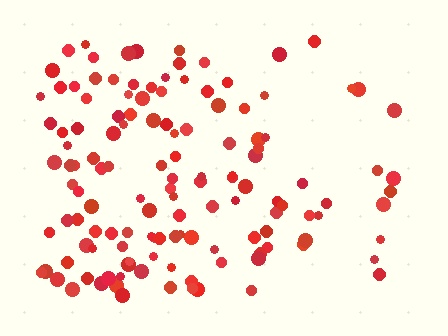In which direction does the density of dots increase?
From right to left, with the left side densest.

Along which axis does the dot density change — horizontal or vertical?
Horizontal.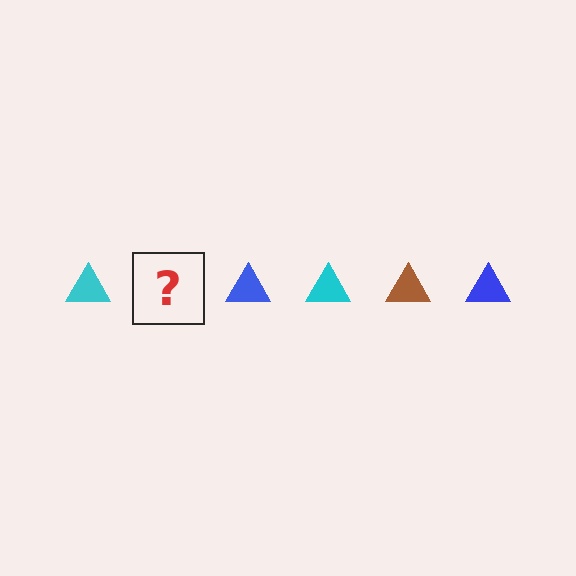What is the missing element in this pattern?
The missing element is a brown triangle.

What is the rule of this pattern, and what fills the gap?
The rule is that the pattern cycles through cyan, brown, blue triangles. The gap should be filled with a brown triangle.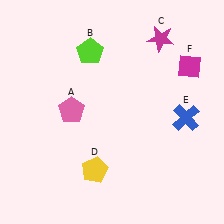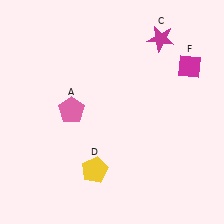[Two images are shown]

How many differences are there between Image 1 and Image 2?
There are 2 differences between the two images.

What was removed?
The blue cross (E), the lime pentagon (B) were removed in Image 2.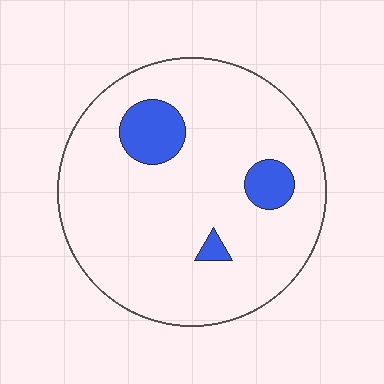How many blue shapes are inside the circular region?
3.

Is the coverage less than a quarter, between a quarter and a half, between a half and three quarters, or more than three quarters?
Less than a quarter.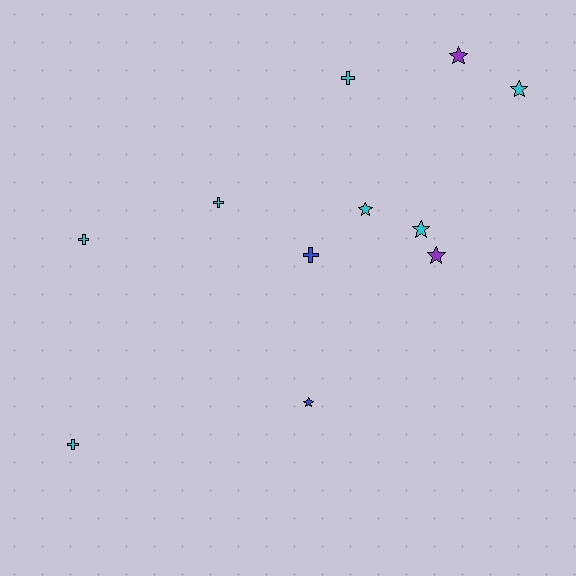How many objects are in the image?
There are 11 objects.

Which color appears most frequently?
Cyan, with 7 objects.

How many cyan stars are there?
There are 3 cyan stars.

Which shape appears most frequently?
Star, with 6 objects.